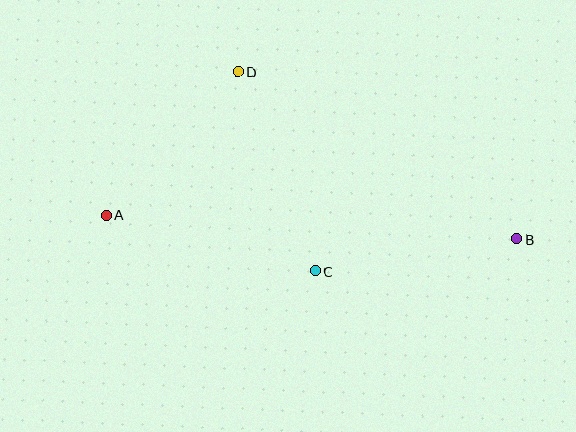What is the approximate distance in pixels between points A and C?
The distance between A and C is approximately 216 pixels.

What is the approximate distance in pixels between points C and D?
The distance between C and D is approximately 214 pixels.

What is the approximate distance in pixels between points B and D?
The distance between B and D is approximately 326 pixels.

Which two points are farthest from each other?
Points A and B are farthest from each other.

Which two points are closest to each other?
Points A and D are closest to each other.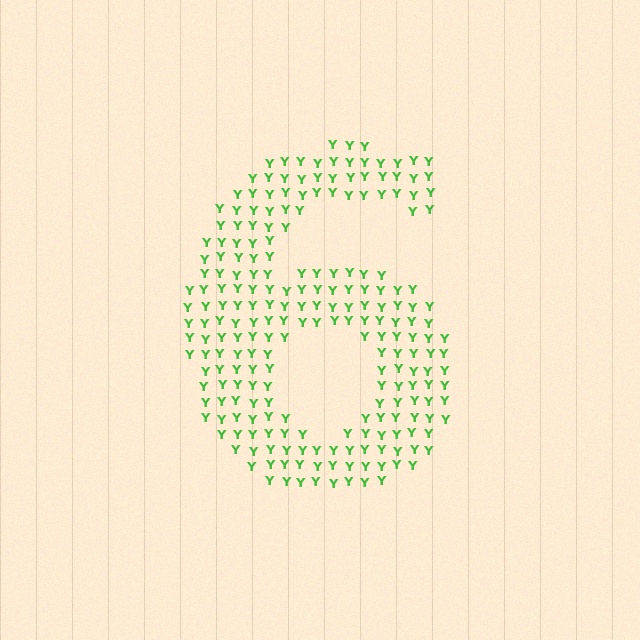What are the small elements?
The small elements are letter Y's.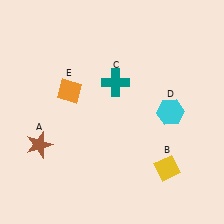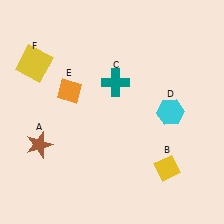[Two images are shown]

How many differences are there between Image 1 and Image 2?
There is 1 difference between the two images.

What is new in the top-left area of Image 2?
A yellow square (F) was added in the top-left area of Image 2.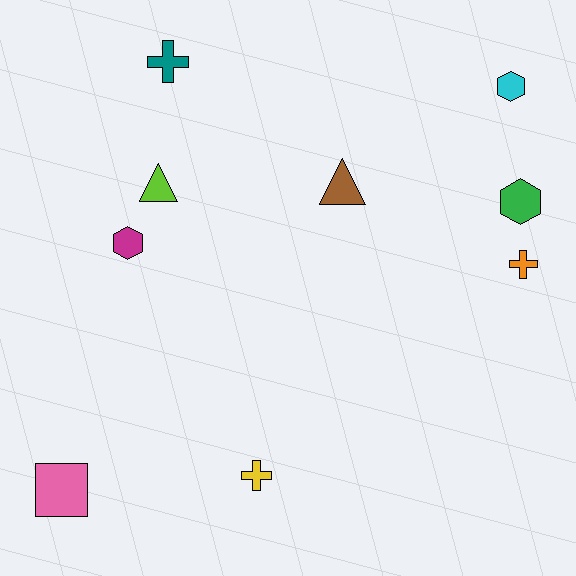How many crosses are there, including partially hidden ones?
There are 3 crosses.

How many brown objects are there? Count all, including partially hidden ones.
There is 1 brown object.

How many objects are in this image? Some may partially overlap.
There are 9 objects.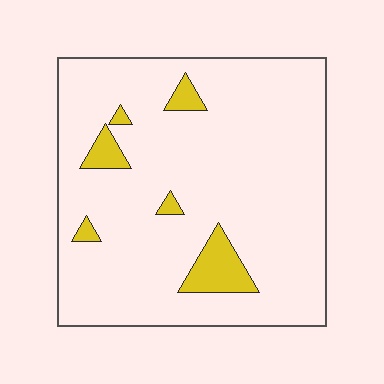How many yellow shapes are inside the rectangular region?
6.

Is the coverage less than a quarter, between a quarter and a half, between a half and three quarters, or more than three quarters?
Less than a quarter.